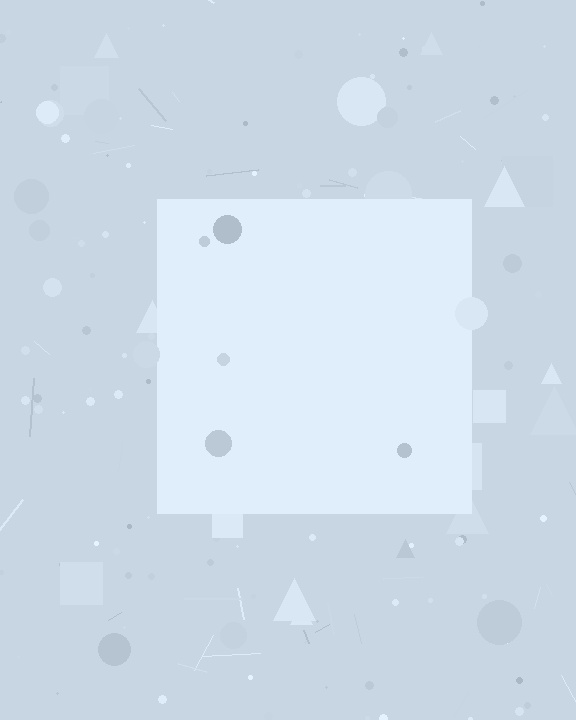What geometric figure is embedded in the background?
A square is embedded in the background.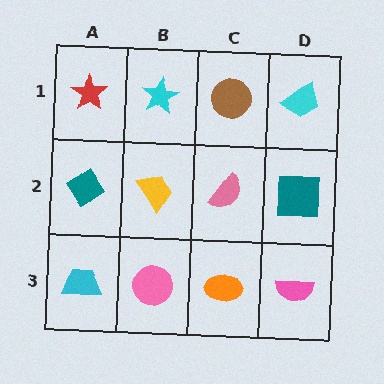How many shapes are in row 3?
4 shapes.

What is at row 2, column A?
A teal diamond.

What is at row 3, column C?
An orange ellipse.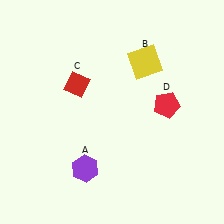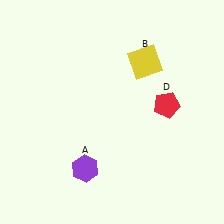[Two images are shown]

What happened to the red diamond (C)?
The red diamond (C) was removed in Image 2. It was in the top-left area of Image 1.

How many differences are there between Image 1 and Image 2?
There is 1 difference between the two images.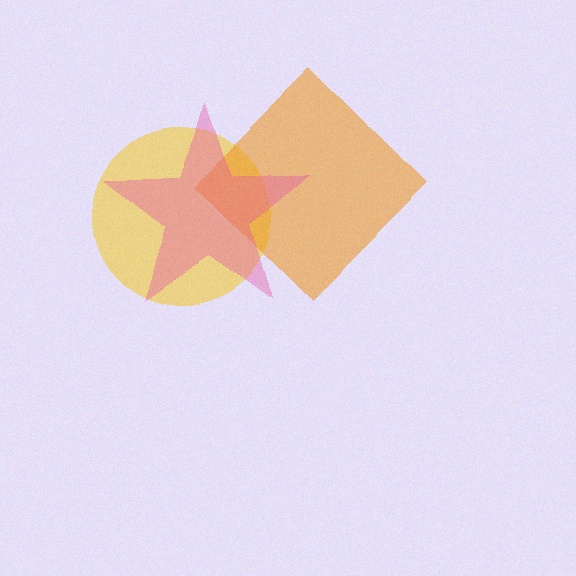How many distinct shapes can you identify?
There are 3 distinct shapes: a yellow circle, an orange diamond, a pink star.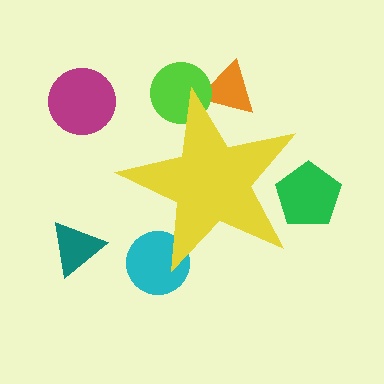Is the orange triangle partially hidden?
Yes, the orange triangle is partially hidden behind the yellow star.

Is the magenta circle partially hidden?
No, the magenta circle is fully visible.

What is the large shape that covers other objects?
A yellow star.